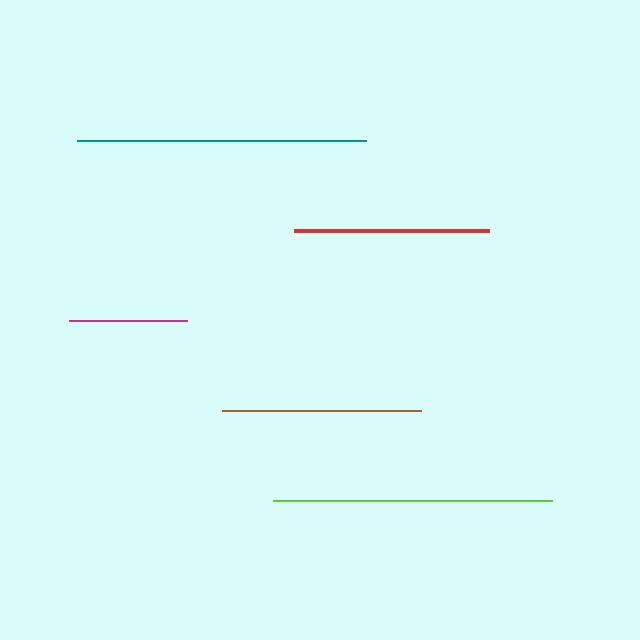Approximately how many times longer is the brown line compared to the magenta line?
The brown line is approximately 1.7 times the length of the magenta line.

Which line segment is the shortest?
The magenta line is the shortest at approximately 117 pixels.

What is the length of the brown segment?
The brown segment is approximately 200 pixels long.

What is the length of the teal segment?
The teal segment is approximately 289 pixels long.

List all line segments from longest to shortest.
From longest to shortest: teal, lime, brown, red, magenta.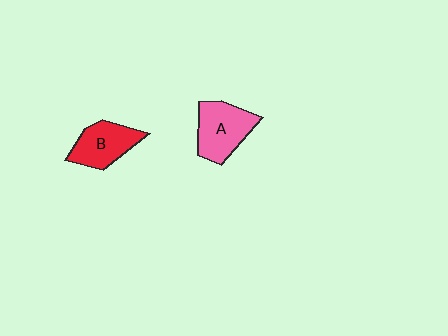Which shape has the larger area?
Shape A (pink).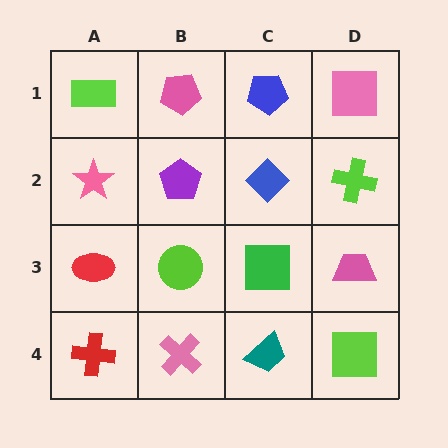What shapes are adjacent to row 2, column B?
A pink pentagon (row 1, column B), a lime circle (row 3, column B), a pink star (row 2, column A), a blue diamond (row 2, column C).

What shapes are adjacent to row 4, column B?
A lime circle (row 3, column B), a red cross (row 4, column A), a teal trapezoid (row 4, column C).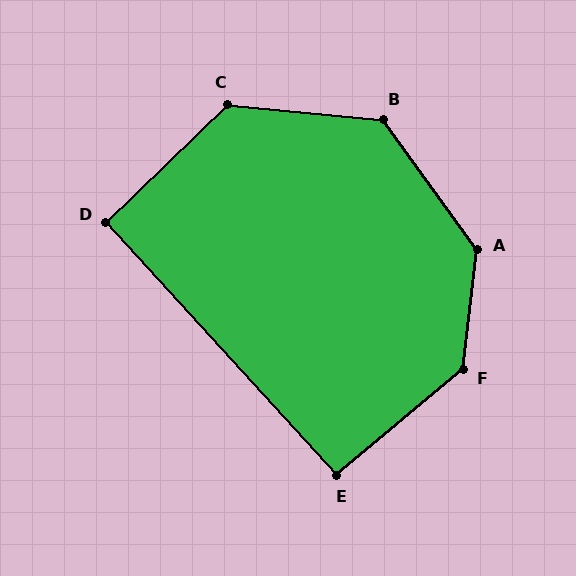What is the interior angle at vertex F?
Approximately 137 degrees (obtuse).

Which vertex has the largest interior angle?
A, at approximately 137 degrees.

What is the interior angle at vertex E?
Approximately 93 degrees (approximately right).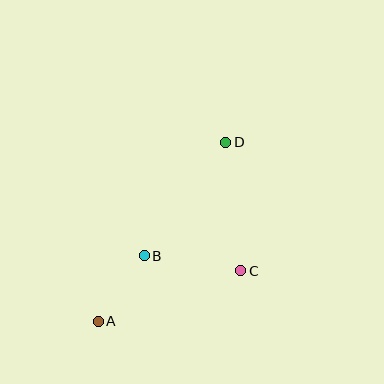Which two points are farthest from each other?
Points A and D are farthest from each other.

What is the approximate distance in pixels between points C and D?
The distance between C and D is approximately 129 pixels.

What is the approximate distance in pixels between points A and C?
The distance between A and C is approximately 151 pixels.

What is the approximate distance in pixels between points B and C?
The distance between B and C is approximately 97 pixels.